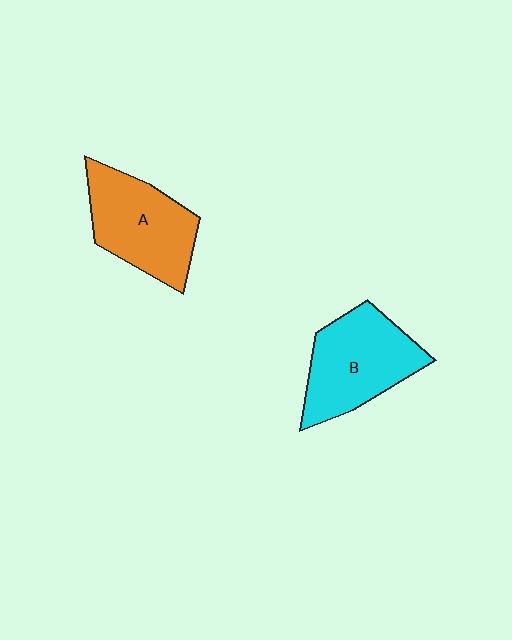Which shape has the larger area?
Shape B (cyan).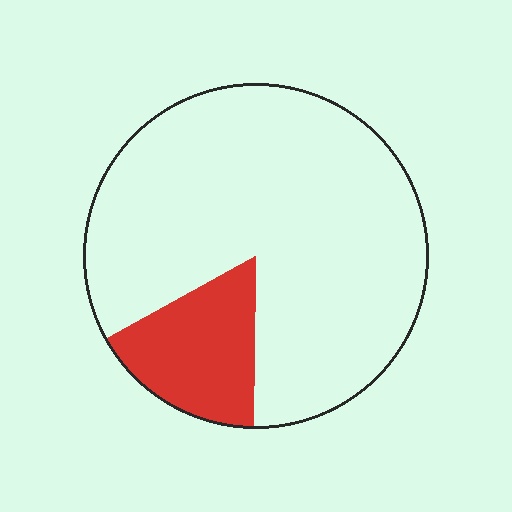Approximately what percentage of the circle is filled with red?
Approximately 15%.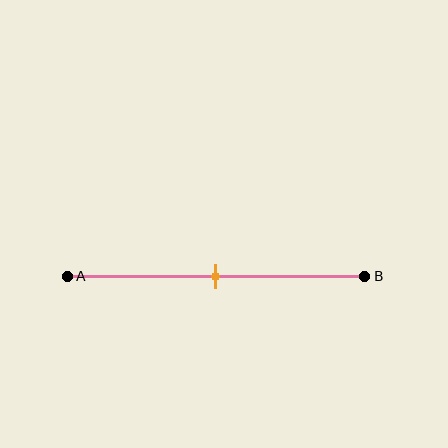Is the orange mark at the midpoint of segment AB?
Yes, the mark is approximately at the midpoint.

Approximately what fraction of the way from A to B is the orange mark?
The orange mark is approximately 50% of the way from A to B.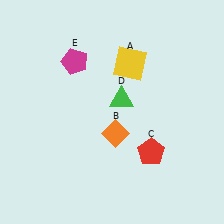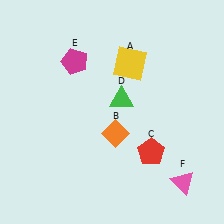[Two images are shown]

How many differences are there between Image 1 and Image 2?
There is 1 difference between the two images.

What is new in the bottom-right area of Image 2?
A pink triangle (F) was added in the bottom-right area of Image 2.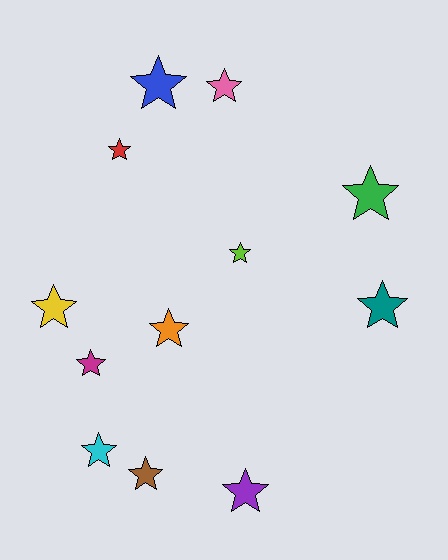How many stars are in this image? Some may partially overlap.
There are 12 stars.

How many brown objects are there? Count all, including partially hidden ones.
There is 1 brown object.